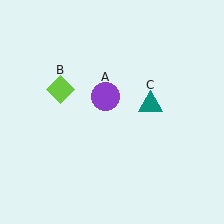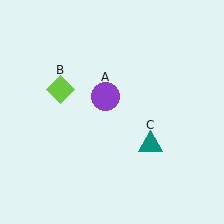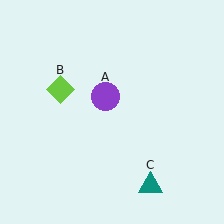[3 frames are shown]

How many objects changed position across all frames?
1 object changed position: teal triangle (object C).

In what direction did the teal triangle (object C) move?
The teal triangle (object C) moved down.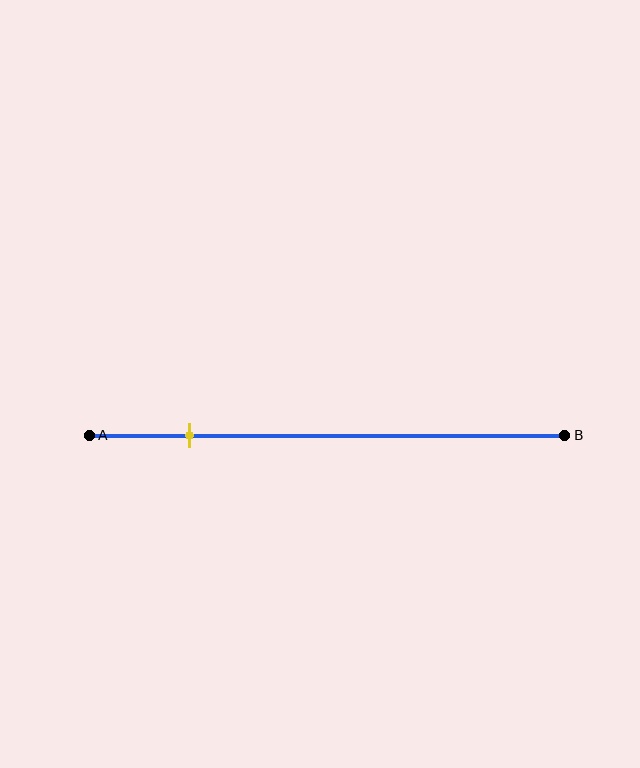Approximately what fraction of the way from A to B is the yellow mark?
The yellow mark is approximately 20% of the way from A to B.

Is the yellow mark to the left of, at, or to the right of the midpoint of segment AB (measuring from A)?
The yellow mark is to the left of the midpoint of segment AB.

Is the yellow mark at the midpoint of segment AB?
No, the mark is at about 20% from A, not at the 50% midpoint.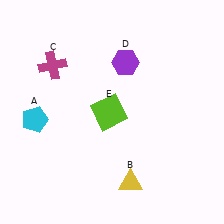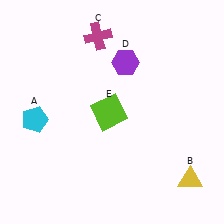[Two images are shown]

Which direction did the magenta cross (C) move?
The magenta cross (C) moved right.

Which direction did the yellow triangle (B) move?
The yellow triangle (B) moved right.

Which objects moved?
The objects that moved are: the yellow triangle (B), the magenta cross (C).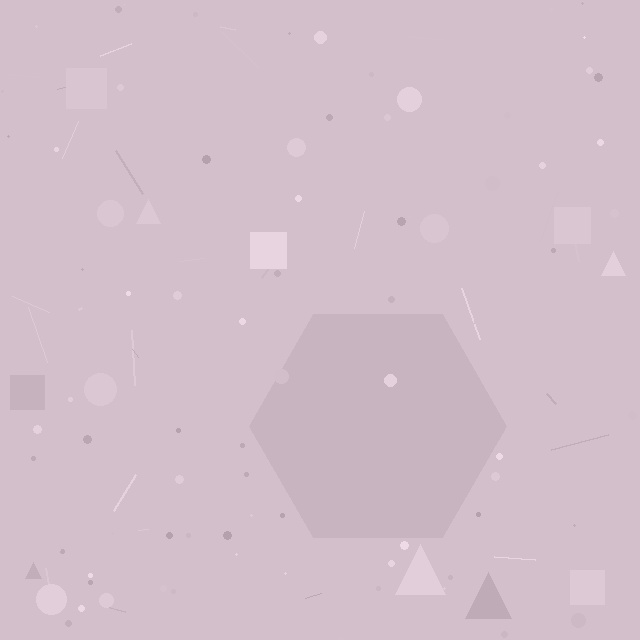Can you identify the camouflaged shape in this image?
The camouflaged shape is a hexagon.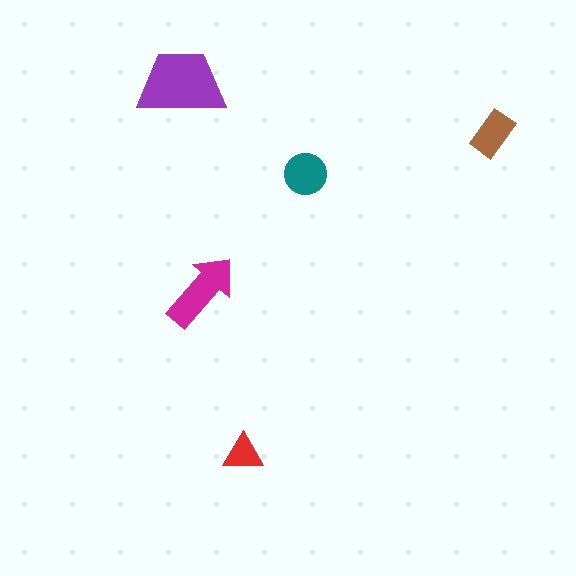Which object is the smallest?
The red triangle.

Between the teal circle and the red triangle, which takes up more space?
The teal circle.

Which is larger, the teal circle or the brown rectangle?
The teal circle.